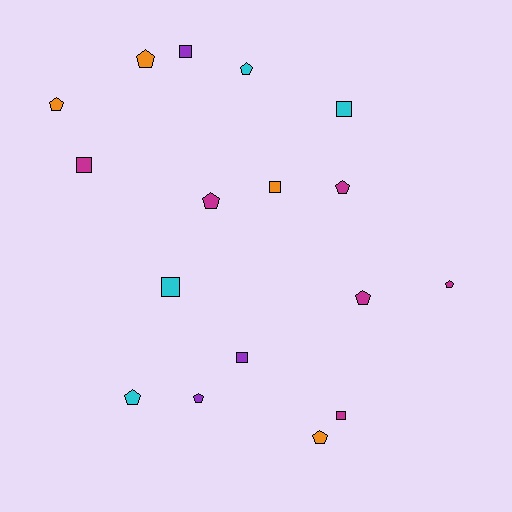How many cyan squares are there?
There are 2 cyan squares.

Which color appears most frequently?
Magenta, with 6 objects.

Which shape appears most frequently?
Pentagon, with 10 objects.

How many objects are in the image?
There are 17 objects.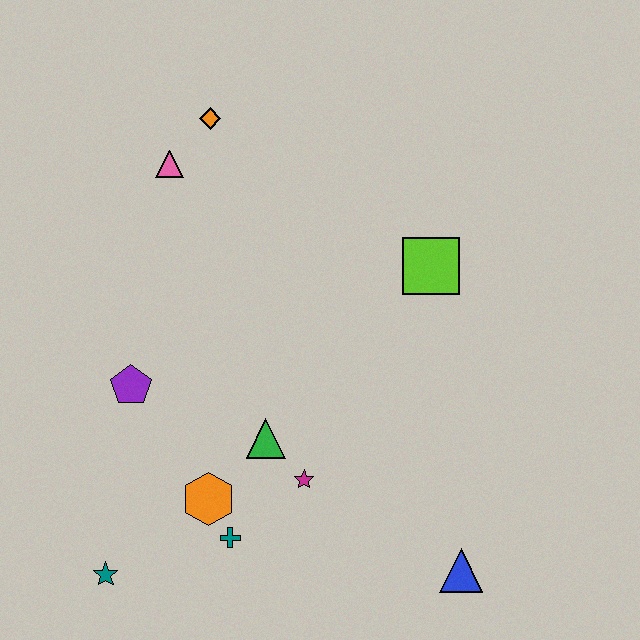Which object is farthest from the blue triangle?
The orange diamond is farthest from the blue triangle.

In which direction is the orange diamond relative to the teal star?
The orange diamond is above the teal star.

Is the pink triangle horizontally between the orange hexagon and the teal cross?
No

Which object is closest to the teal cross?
The orange hexagon is closest to the teal cross.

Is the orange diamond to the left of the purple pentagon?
No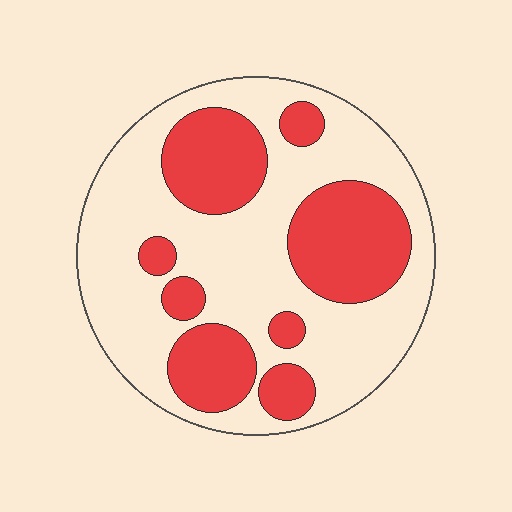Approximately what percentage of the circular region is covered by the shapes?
Approximately 35%.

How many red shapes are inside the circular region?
8.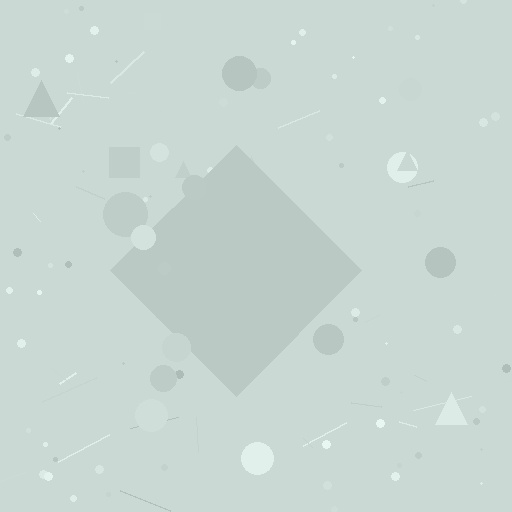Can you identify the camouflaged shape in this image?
The camouflaged shape is a diamond.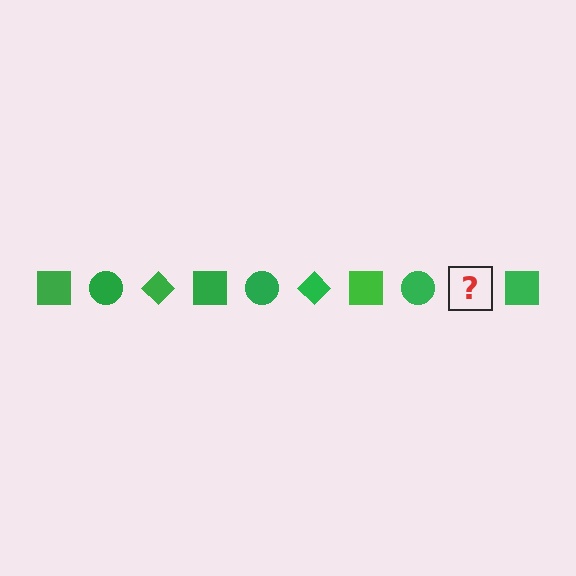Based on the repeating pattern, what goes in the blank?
The blank should be a green diamond.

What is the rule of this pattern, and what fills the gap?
The rule is that the pattern cycles through square, circle, diamond shapes in green. The gap should be filled with a green diamond.